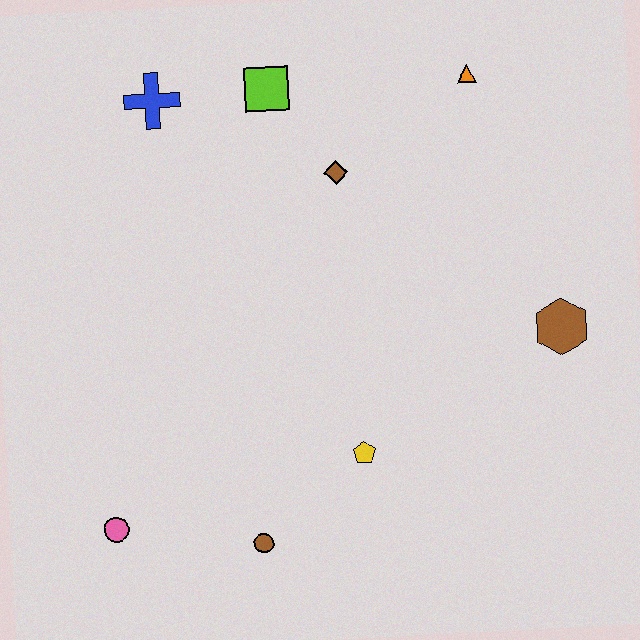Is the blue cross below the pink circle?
No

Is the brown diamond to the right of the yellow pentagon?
No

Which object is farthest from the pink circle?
The orange triangle is farthest from the pink circle.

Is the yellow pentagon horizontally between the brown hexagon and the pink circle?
Yes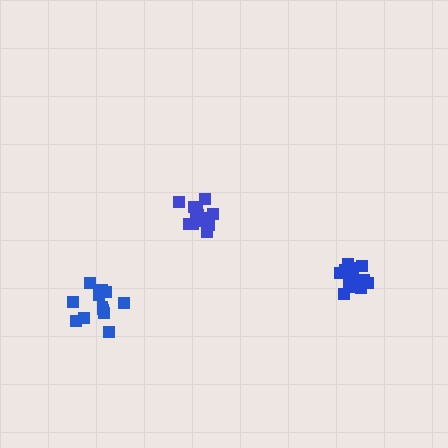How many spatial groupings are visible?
There are 3 spatial groupings.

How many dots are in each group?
Group 1: 12 dots, Group 2: 15 dots, Group 3: 14 dots (41 total).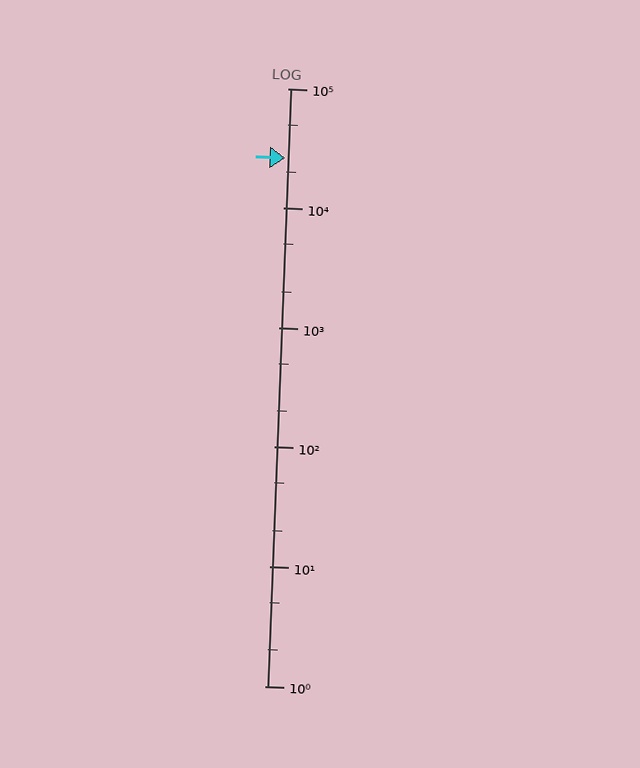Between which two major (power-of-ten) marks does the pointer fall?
The pointer is between 10000 and 100000.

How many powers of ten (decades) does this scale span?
The scale spans 5 decades, from 1 to 100000.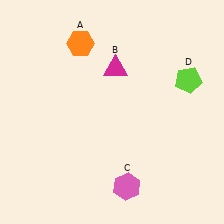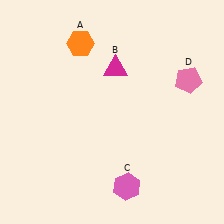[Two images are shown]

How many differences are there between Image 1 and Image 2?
There is 1 difference between the two images.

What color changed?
The pentagon (D) changed from lime in Image 1 to pink in Image 2.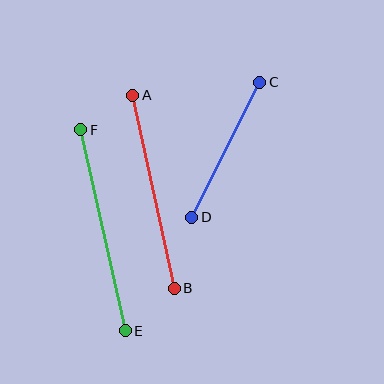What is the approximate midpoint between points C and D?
The midpoint is at approximately (226, 150) pixels.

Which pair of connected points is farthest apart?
Points E and F are farthest apart.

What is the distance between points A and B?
The distance is approximately 198 pixels.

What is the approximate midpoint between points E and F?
The midpoint is at approximately (103, 230) pixels.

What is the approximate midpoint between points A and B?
The midpoint is at approximately (153, 192) pixels.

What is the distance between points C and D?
The distance is approximately 151 pixels.